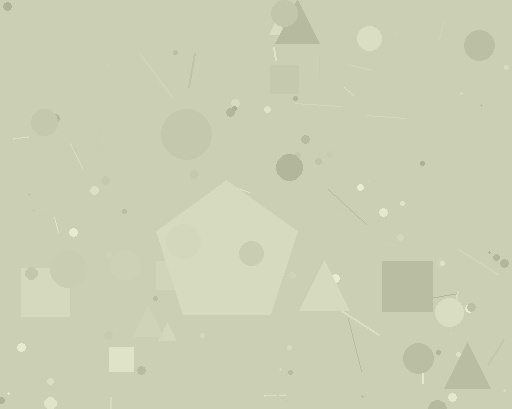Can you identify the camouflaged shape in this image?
The camouflaged shape is a pentagon.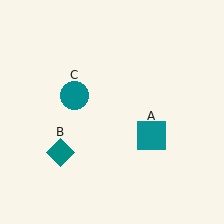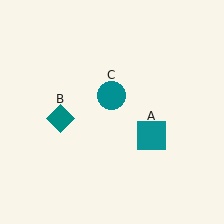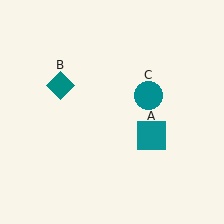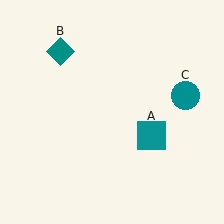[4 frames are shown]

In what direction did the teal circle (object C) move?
The teal circle (object C) moved right.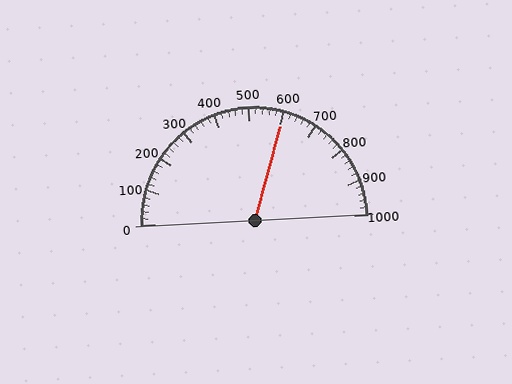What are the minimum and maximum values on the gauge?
The gauge ranges from 0 to 1000.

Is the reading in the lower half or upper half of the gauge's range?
The reading is in the upper half of the range (0 to 1000).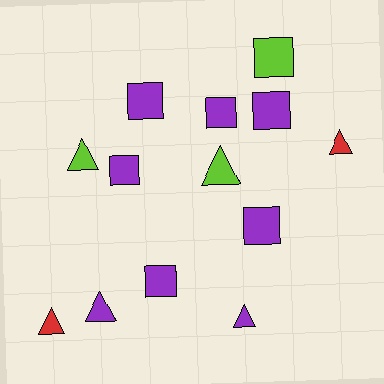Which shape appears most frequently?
Square, with 7 objects.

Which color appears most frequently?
Purple, with 8 objects.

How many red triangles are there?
There are 2 red triangles.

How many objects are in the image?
There are 13 objects.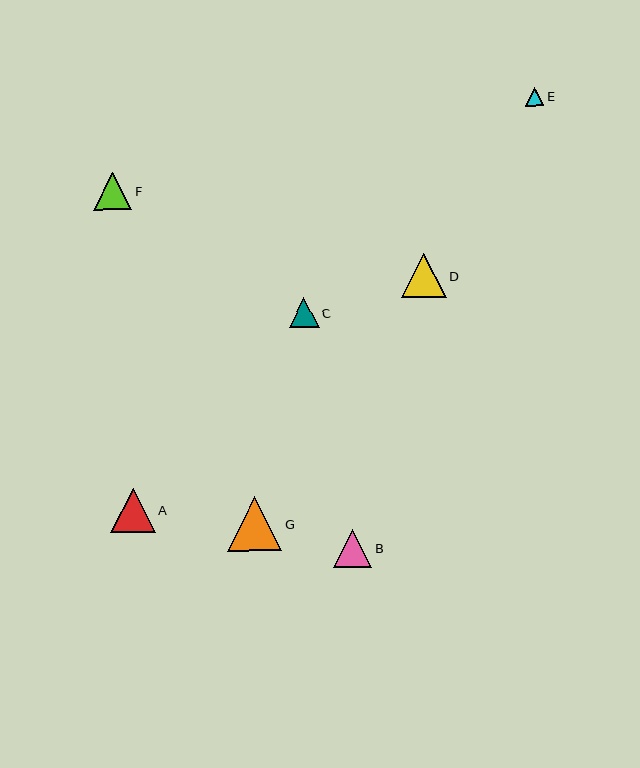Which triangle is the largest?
Triangle G is the largest with a size of approximately 54 pixels.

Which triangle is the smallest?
Triangle E is the smallest with a size of approximately 19 pixels.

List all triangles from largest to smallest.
From largest to smallest: G, D, A, B, F, C, E.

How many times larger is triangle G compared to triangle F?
Triangle G is approximately 1.4 times the size of triangle F.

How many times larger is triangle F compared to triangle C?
Triangle F is approximately 1.3 times the size of triangle C.